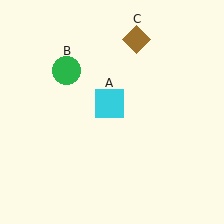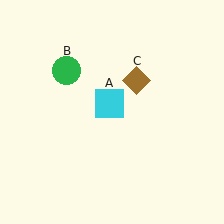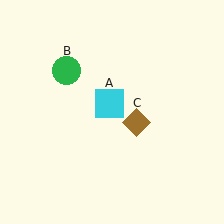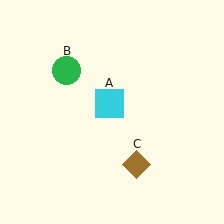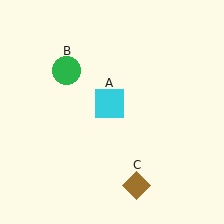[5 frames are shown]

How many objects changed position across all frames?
1 object changed position: brown diamond (object C).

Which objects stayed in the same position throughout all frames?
Cyan square (object A) and green circle (object B) remained stationary.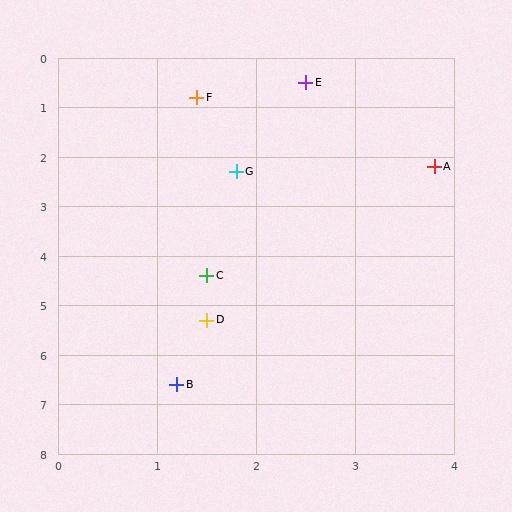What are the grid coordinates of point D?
Point D is at approximately (1.5, 5.3).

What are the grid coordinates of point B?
Point B is at approximately (1.2, 6.6).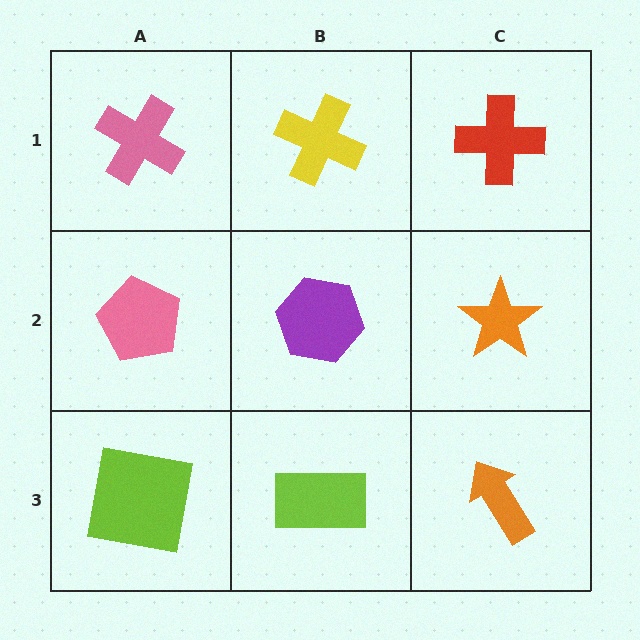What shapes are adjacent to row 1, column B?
A purple hexagon (row 2, column B), a pink cross (row 1, column A), a red cross (row 1, column C).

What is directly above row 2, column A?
A pink cross.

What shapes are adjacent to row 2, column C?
A red cross (row 1, column C), an orange arrow (row 3, column C), a purple hexagon (row 2, column B).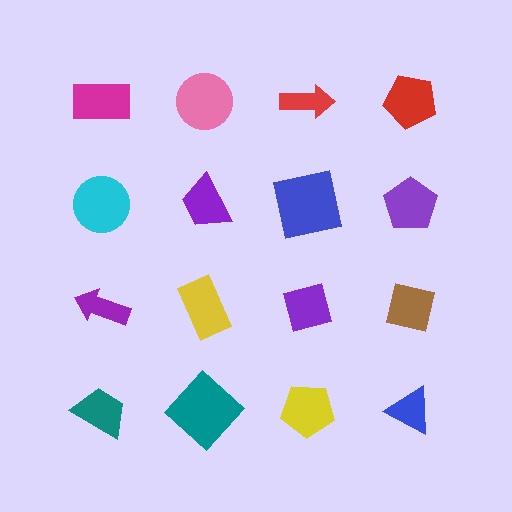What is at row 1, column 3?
A red arrow.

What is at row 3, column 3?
A purple square.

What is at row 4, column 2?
A teal diamond.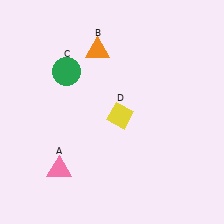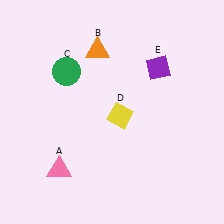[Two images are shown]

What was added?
A purple diamond (E) was added in Image 2.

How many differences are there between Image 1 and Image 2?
There is 1 difference between the two images.